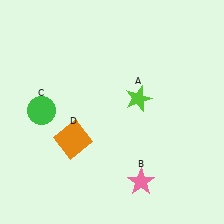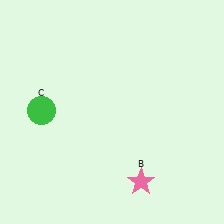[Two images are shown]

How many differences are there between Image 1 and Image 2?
There are 2 differences between the two images.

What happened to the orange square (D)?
The orange square (D) was removed in Image 2. It was in the bottom-left area of Image 1.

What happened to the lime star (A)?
The lime star (A) was removed in Image 2. It was in the top-right area of Image 1.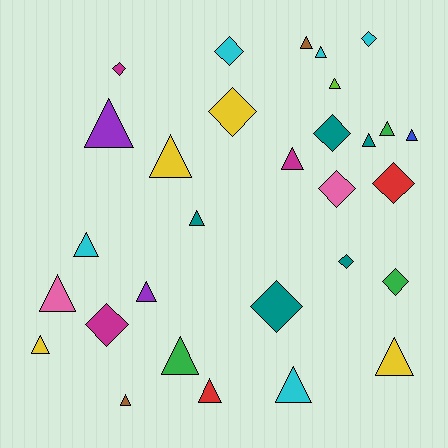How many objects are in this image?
There are 30 objects.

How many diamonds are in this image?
There are 11 diamonds.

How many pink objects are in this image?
There are 2 pink objects.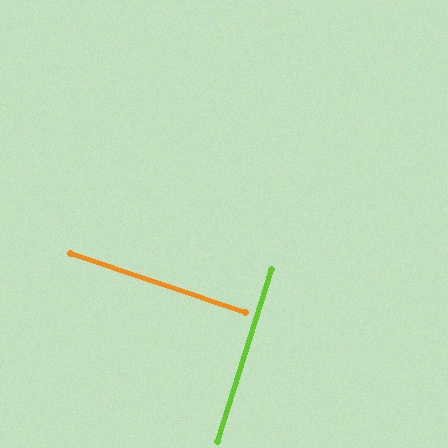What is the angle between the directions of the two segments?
Approximately 89 degrees.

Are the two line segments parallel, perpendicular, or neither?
Perpendicular — they meet at approximately 89°.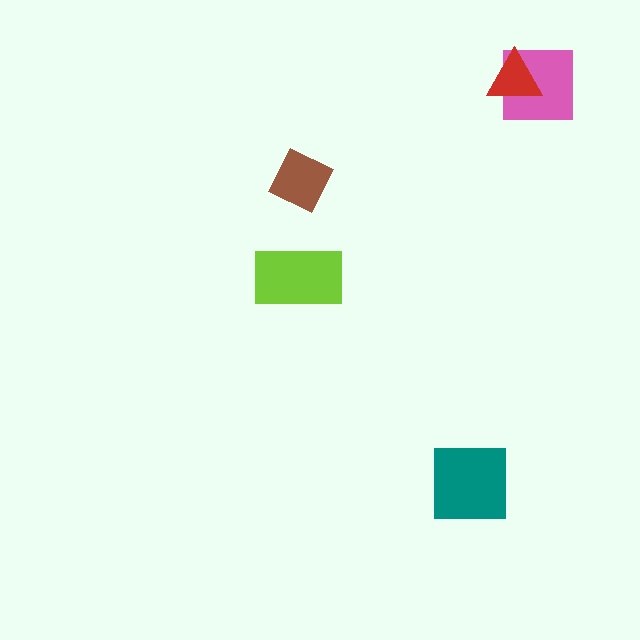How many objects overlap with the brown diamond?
0 objects overlap with the brown diamond.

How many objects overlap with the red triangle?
1 object overlaps with the red triangle.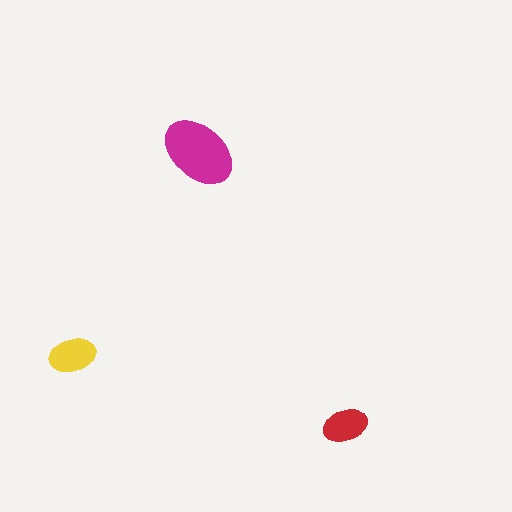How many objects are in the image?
There are 3 objects in the image.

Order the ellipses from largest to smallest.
the magenta one, the yellow one, the red one.